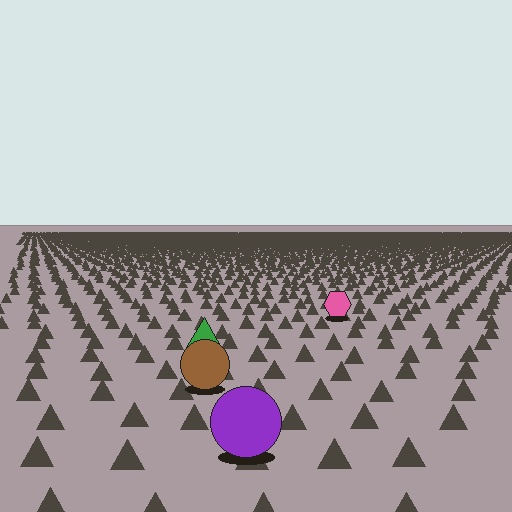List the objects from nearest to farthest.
From nearest to farthest: the purple circle, the brown circle, the green triangle, the pink hexagon.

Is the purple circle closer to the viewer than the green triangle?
Yes. The purple circle is closer — you can tell from the texture gradient: the ground texture is coarser near it.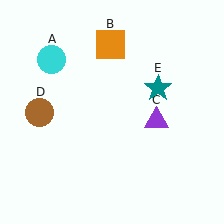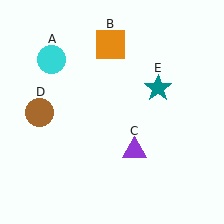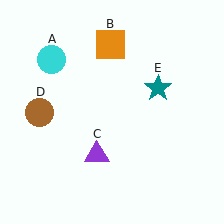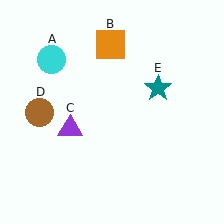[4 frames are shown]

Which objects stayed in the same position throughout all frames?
Cyan circle (object A) and orange square (object B) and brown circle (object D) and teal star (object E) remained stationary.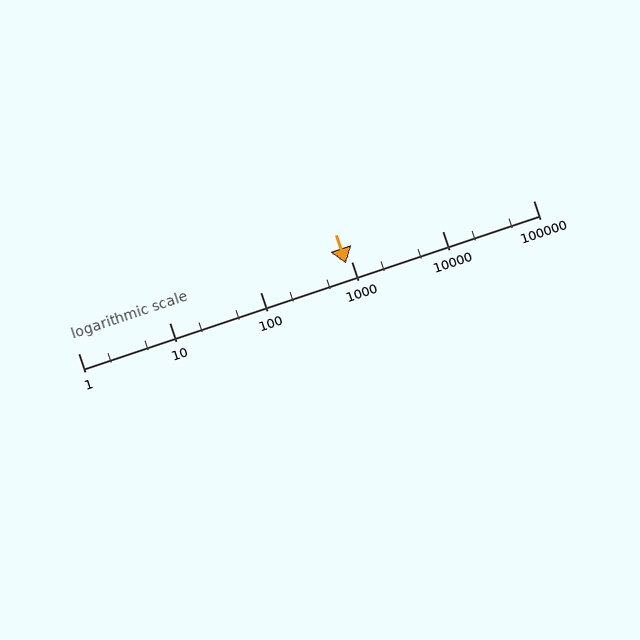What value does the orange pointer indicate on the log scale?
The pointer indicates approximately 870.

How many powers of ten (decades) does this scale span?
The scale spans 5 decades, from 1 to 100000.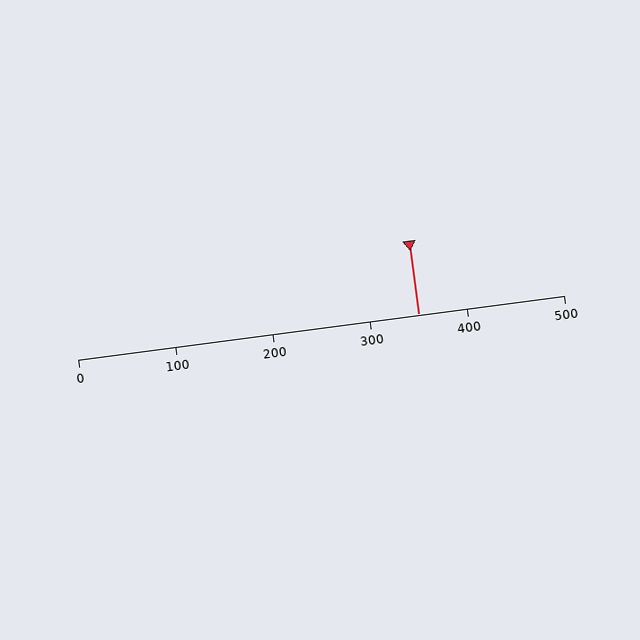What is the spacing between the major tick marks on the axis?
The major ticks are spaced 100 apart.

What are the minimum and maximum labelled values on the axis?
The axis runs from 0 to 500.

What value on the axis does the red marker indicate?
The marker indicates approximately 350.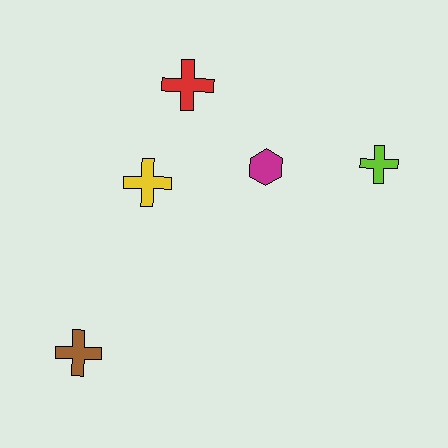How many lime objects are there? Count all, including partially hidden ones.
There is 1 lime object.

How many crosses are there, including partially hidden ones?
There are 4 crosses.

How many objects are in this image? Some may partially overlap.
There are 5 objects.